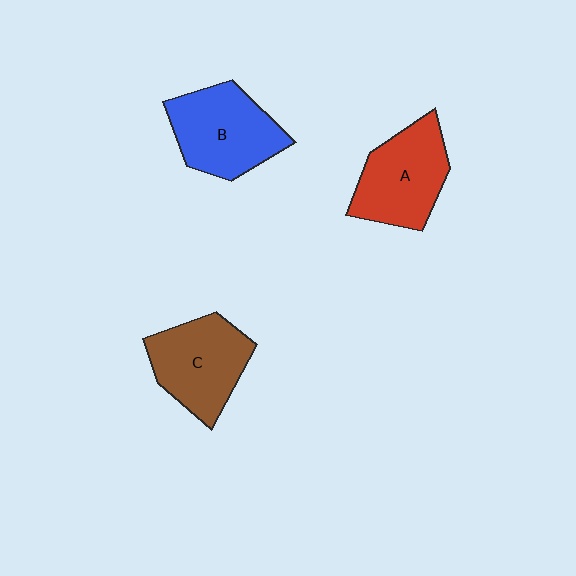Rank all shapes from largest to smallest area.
From largest to smallest: B (blue), A (red), C (brown).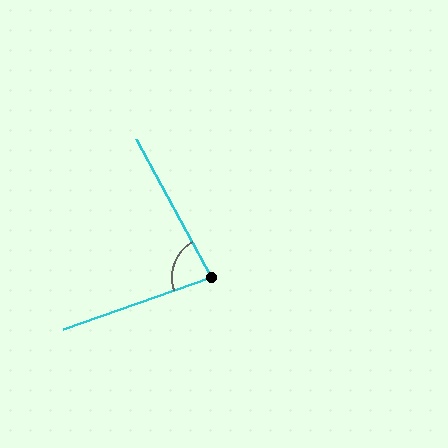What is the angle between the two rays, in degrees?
Approximately 81 degrees.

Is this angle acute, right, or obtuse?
It is acute.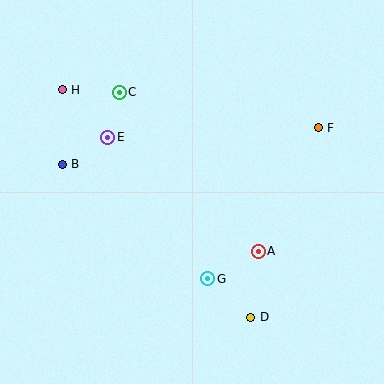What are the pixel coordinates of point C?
Point C is at (119, 93).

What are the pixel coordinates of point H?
Point H is at (62, 90).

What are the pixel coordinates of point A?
Point A is at (258, 251).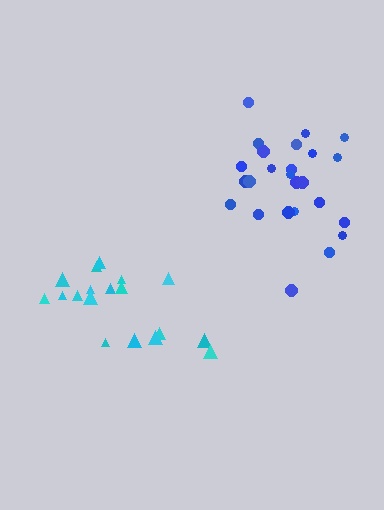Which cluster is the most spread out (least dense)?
Cyan.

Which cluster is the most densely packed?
Blue.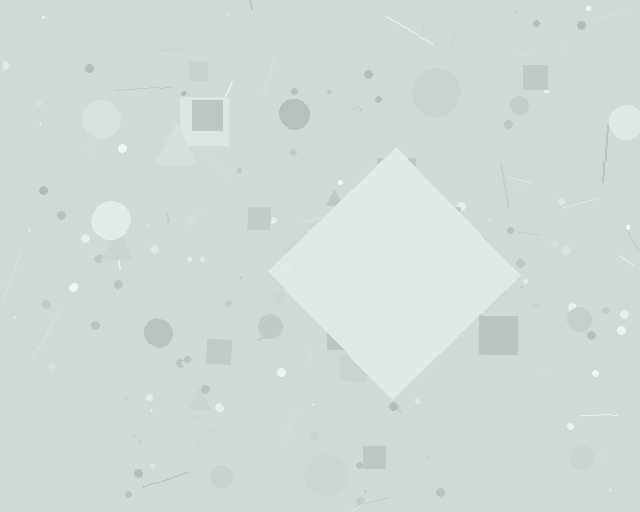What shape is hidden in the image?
A diamond is hidden in the image.